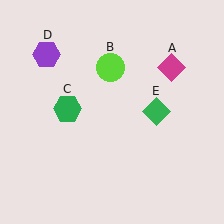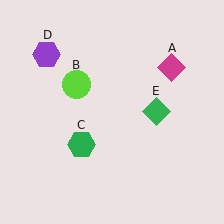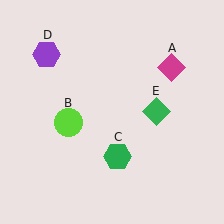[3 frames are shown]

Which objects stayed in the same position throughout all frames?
Magenta diamond (object A) and purple hexagon (object D) and green diamond (object E) remained stationary.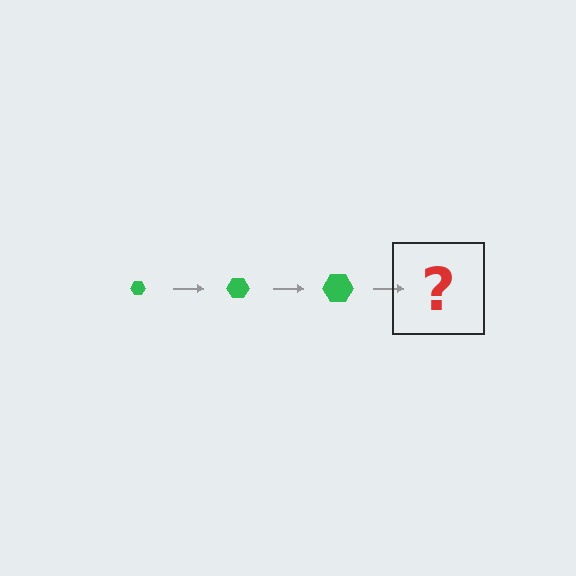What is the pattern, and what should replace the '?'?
The pattern is that the hexagon gets progressively larger each step. The '?' should be a green hexagon, larger than the previous one.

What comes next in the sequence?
The next element should be a green hexagon, larger than the previous one.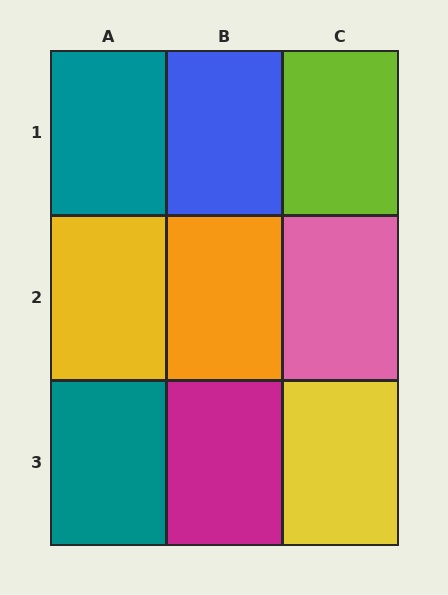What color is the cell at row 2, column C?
Pink.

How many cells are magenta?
1 cell is magenta.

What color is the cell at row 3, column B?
Magenta.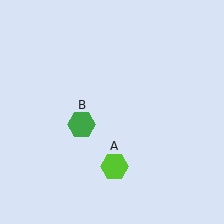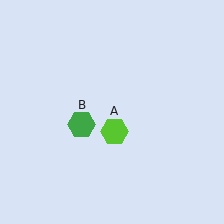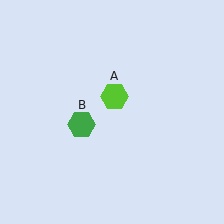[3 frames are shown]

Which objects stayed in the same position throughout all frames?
Green hexagon (object B) remained stationary.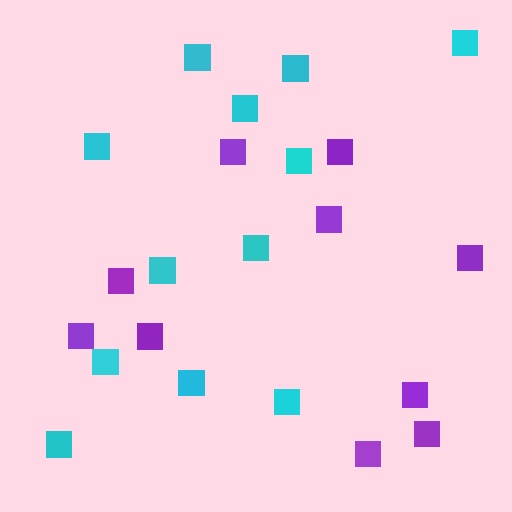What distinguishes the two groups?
There are 2 groups: one group of purple squares (10) and one group of cyan squares (12).